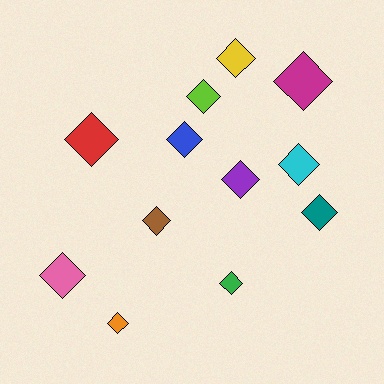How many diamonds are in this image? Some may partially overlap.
There are 12 diamonds.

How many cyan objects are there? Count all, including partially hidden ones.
There is 1 cyan object.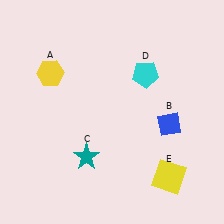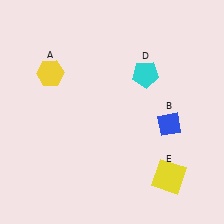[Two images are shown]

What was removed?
The teal star (C) was removed in Image 2.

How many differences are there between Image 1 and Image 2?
There is 1 difference between the two images.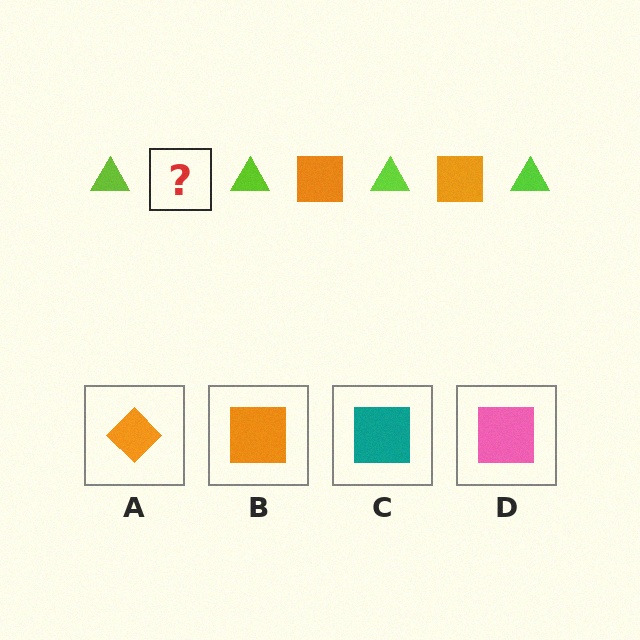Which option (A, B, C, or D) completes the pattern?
B.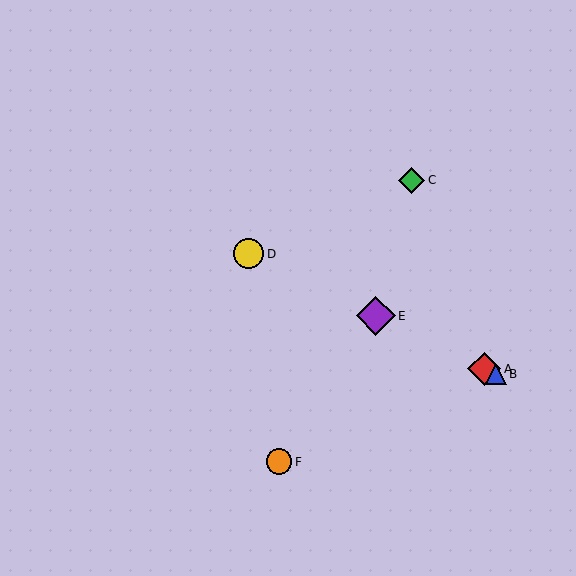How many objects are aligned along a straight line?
4 objects (A, B, D, E) are aligned along a straight line.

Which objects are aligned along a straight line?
Objects A, B, D, E are aligned along a straight line.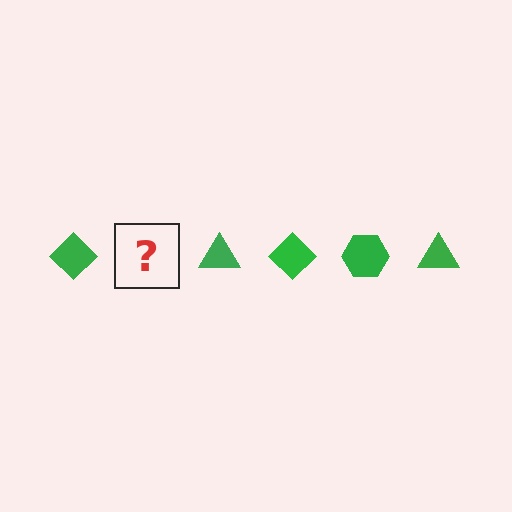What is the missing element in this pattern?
The missing element is a green hexagon.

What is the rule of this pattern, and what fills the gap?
The rule is that the pattern cycles through diamond, hexagon, triangle shapes in green. The gap should be filled with a green hexagon.